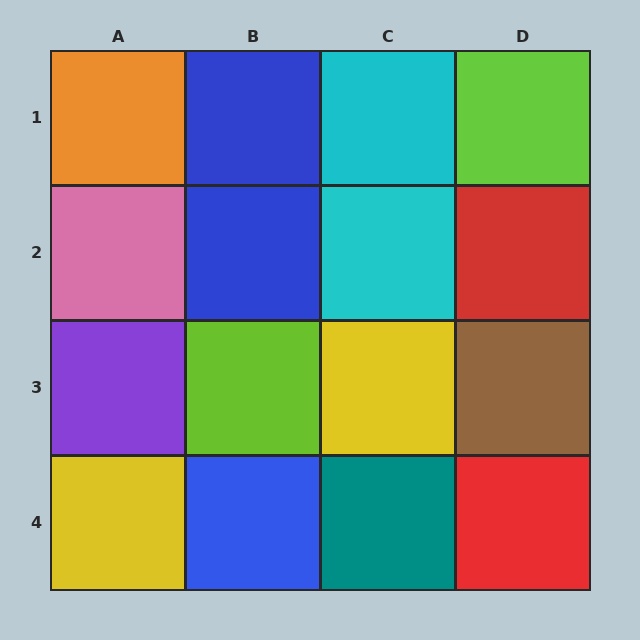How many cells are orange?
1 cell is orange.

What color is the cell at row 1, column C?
Cyan.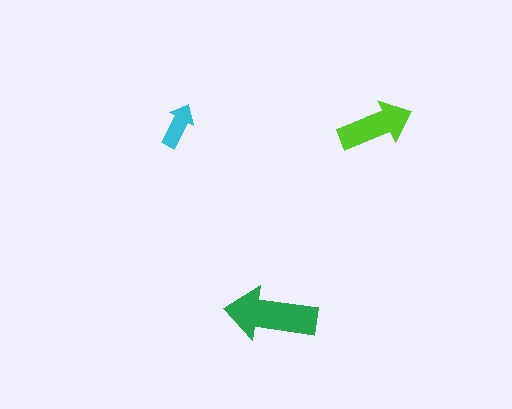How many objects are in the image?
There are 3 objects in the image.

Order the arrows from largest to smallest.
the green one, the lime one, the cyan one.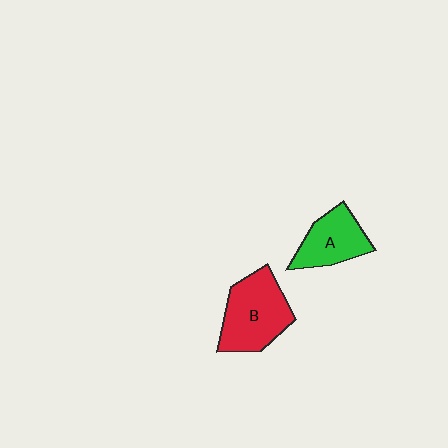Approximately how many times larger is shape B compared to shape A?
Approximately 1.4 times.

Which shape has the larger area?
Shape B (red).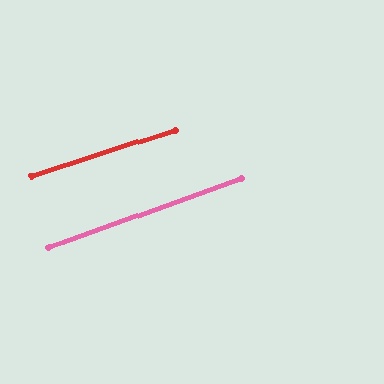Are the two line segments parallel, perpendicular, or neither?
Parallel — their directions differ by only 1.8°.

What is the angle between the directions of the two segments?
Approximately 2 degrees.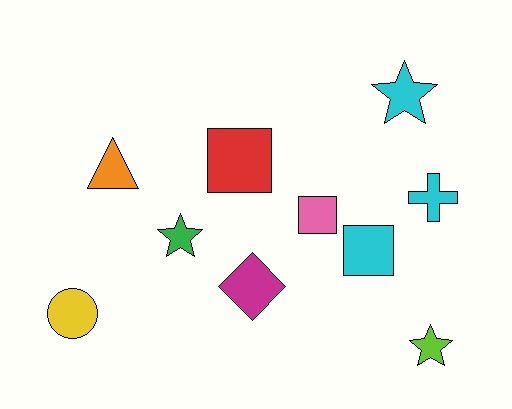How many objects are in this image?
There are 10 objects.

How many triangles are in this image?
There is 1 triangle.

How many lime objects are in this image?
There is 1 lime object.